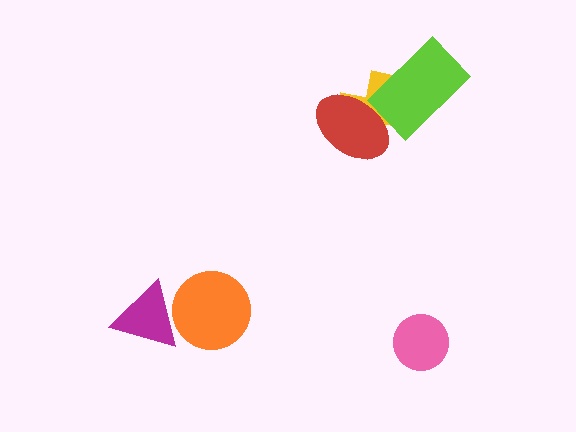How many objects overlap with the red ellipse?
2 objects overlap with the red ellipse.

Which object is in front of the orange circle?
The magenta triangle is in front of the orange circle.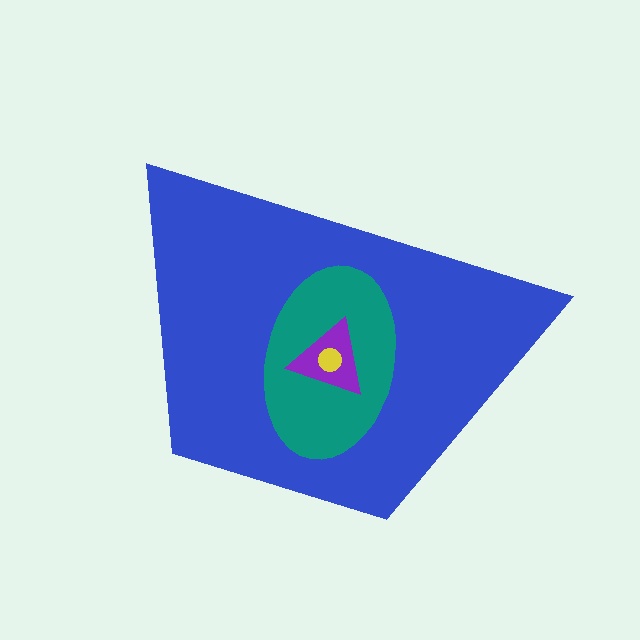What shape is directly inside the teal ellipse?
The purple triangle.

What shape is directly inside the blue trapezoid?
The teal ellipse.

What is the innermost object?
The yellow circle.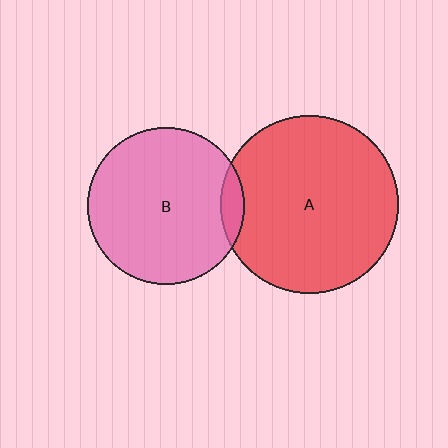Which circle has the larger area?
Circle A (red).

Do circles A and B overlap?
Yes.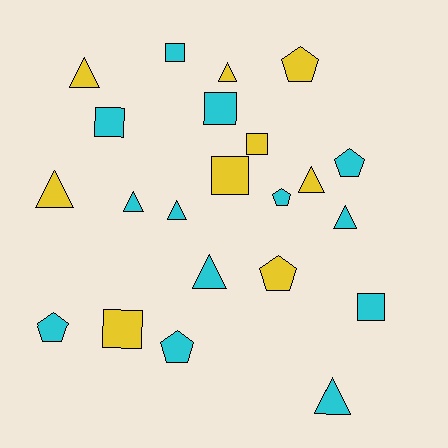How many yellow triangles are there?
There are 4 yellow triangles.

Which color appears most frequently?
Cyan, with 13 objects.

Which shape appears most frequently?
Triangle, with 9 objects.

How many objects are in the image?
There are 22 objects.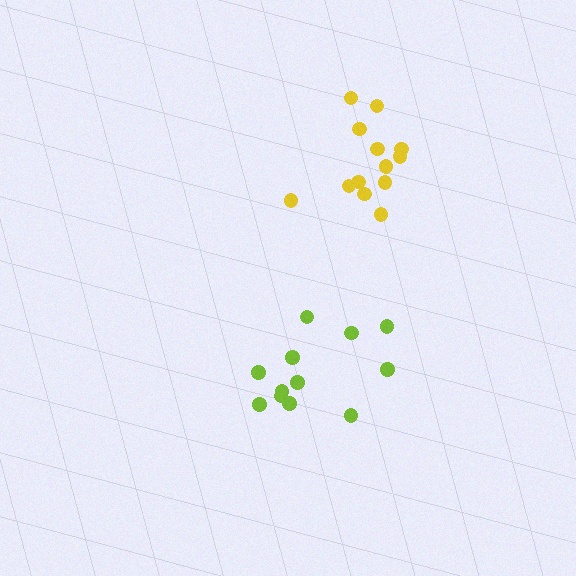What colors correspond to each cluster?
The clusters are colored: yellow, lime.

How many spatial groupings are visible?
There are 2 spatial groupings.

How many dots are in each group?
Group 1: 13 dots, Group 2: 12 dots (25 total).